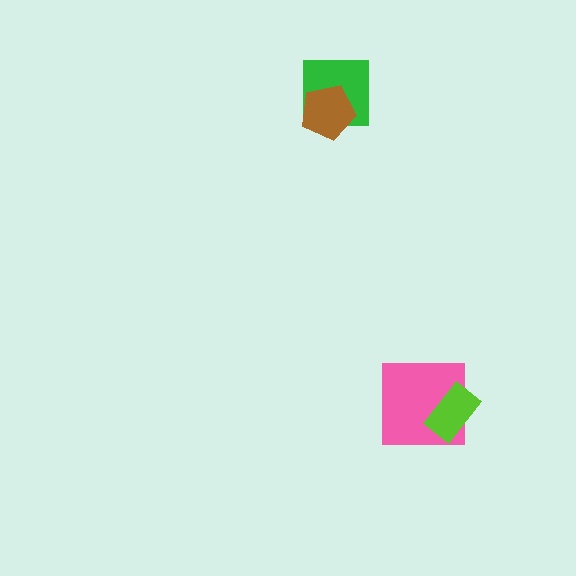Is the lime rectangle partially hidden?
No, no other shape covers it.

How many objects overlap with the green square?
1 object overlaps with the green square.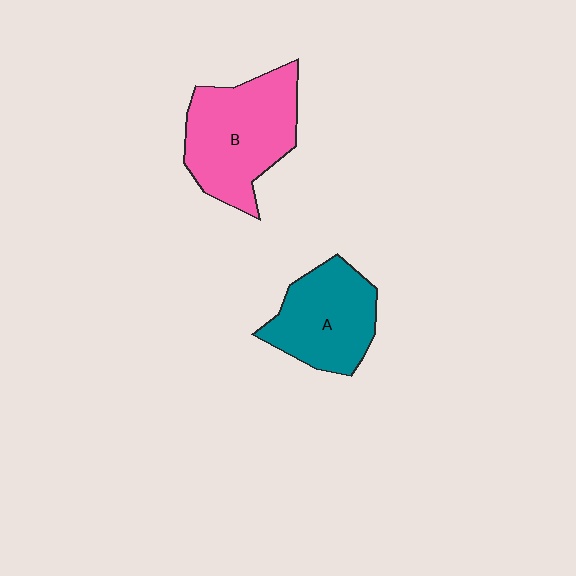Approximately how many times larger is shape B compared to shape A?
Approximately 1.3 times.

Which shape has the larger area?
Shape B (pink).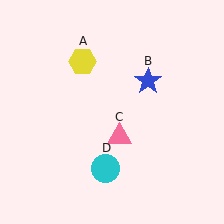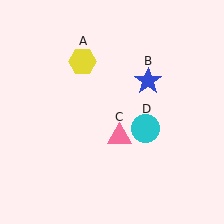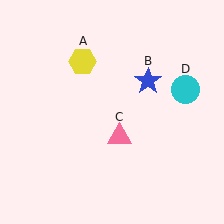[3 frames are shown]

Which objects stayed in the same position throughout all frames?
Yellow hexagon (object A) and blue star (object B) and pink triangle (object C) remained stationary.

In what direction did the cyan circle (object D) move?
The cyan circle (object D) moved up and to the right.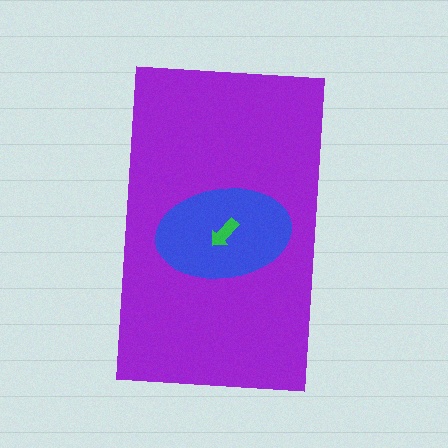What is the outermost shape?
The purple rectangle.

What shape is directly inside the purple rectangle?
The blue ellipse.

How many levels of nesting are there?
3.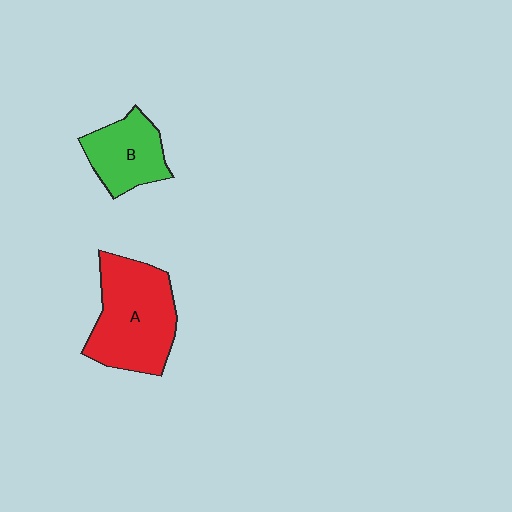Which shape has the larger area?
Shape A (red).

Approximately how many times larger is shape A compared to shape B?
Approximately 1.7 times.